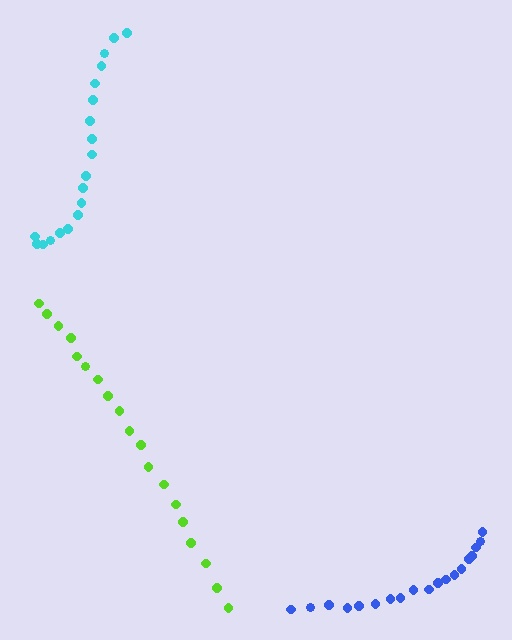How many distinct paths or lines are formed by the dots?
There are 3 distinct paths.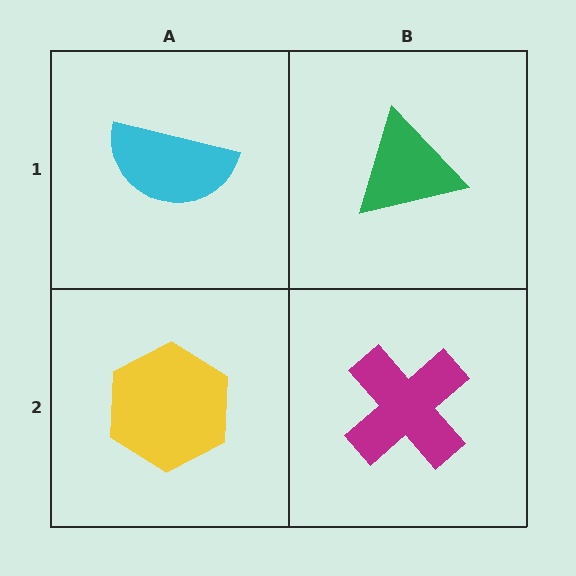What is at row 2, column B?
A magenta cross.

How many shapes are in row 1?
2 shapes.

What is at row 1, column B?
A green triangle.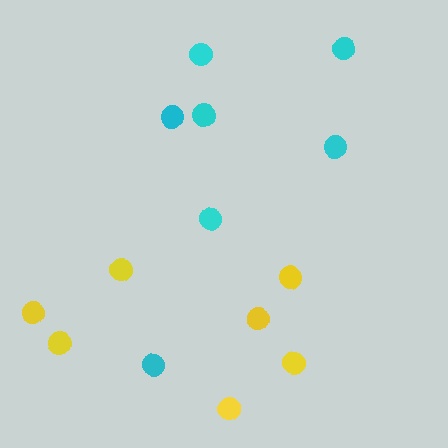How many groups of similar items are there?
There are 2 groups: one group of cyan circles (7) and one group of yellow circles (7).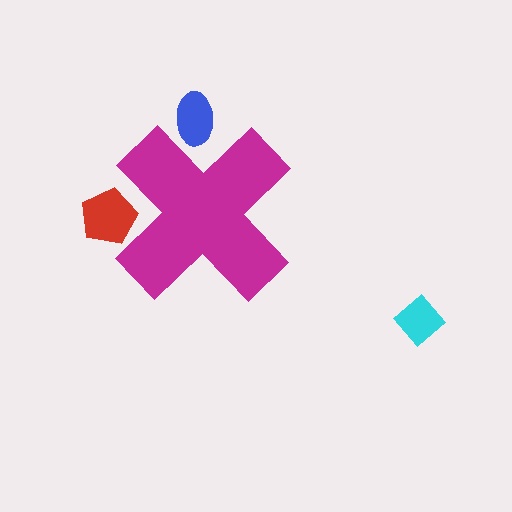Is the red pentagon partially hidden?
Yes, the red pentagon is partially hidden behind the magenta cross.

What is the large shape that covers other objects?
A magenta cross.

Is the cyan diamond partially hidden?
No, the cyan diamond is fully visible.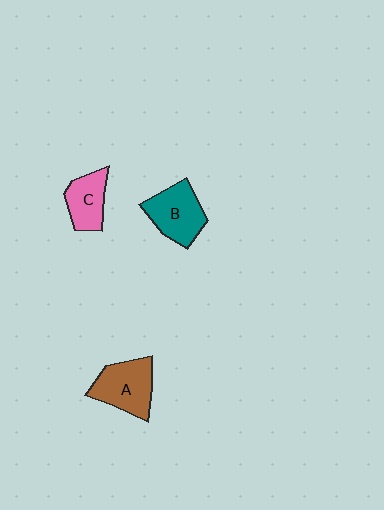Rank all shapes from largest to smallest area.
From largest to smallest: A (brown), B (teal), C (pink).